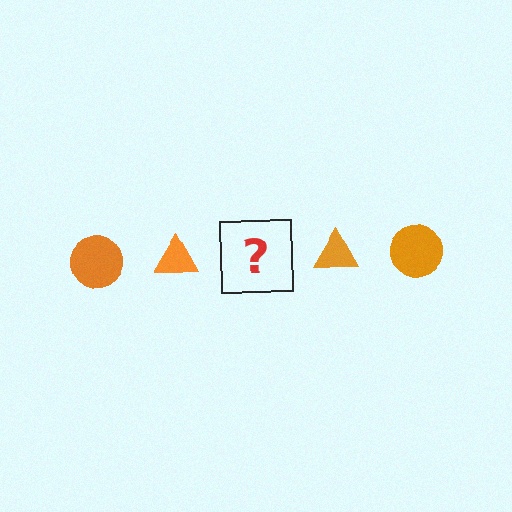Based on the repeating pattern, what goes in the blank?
The blank should be an orange circle.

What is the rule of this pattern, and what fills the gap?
The rule is that the pattern cycles through circle, triangle shapes in orange. The gap should be filled with an orange circle.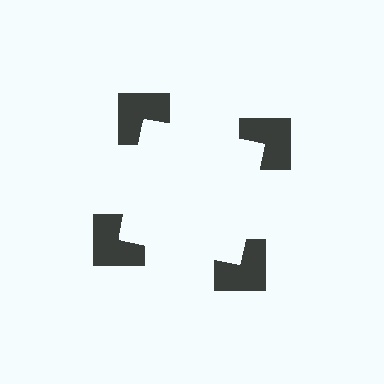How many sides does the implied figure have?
4 sides.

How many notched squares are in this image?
There are 4 — one at each vertex of the illusory square.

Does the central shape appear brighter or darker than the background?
It typically appears slightly brighter than the background, even though no actual brightness change is drawn.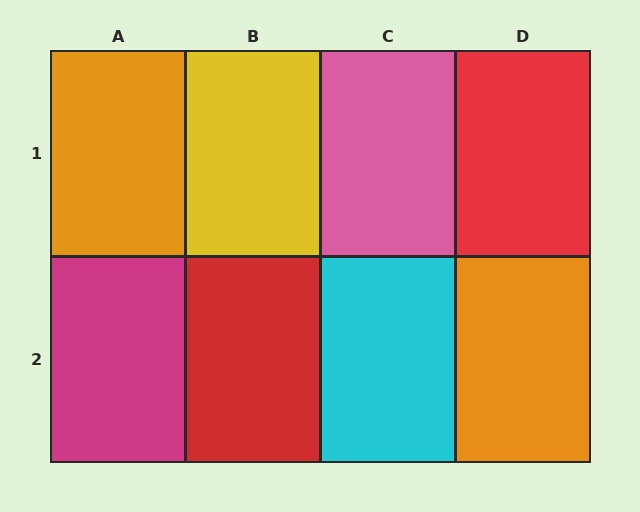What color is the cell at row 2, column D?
Orange.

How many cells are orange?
2 cells are orange.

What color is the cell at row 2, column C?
Cyan.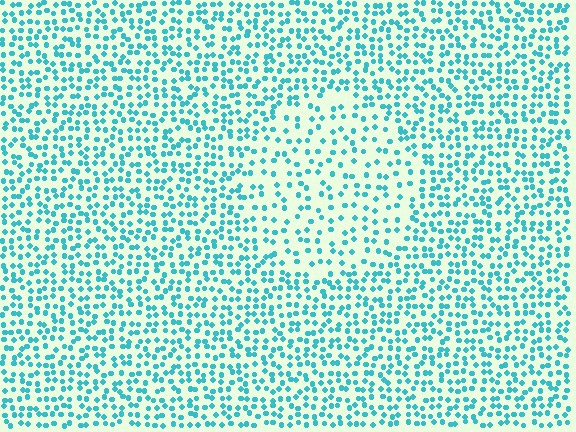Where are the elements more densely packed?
The elements are more densely packed outside the circle boundary.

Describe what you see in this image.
The image contains small cyan elements arranged at two different densities. A circle-shaped region is visible where the elements are less densely packed than the surrounding area.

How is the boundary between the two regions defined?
The boundary is defined by a change in element density (approximately 1.8x ratio). All elements are the same color, size, and shape.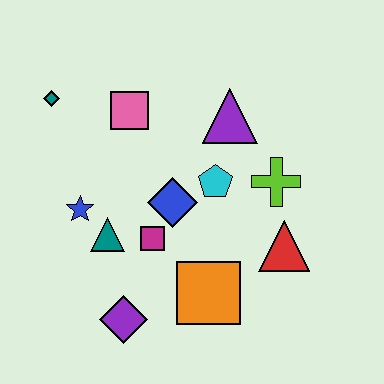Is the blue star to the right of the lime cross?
No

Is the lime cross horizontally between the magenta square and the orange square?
No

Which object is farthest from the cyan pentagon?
The teal diamond is farthest from the cyan pentagon.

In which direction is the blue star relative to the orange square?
The blue star is to the left of the orange square.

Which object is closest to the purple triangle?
The cyan pentagon is closest to the purple triangle.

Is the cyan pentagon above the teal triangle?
Yes